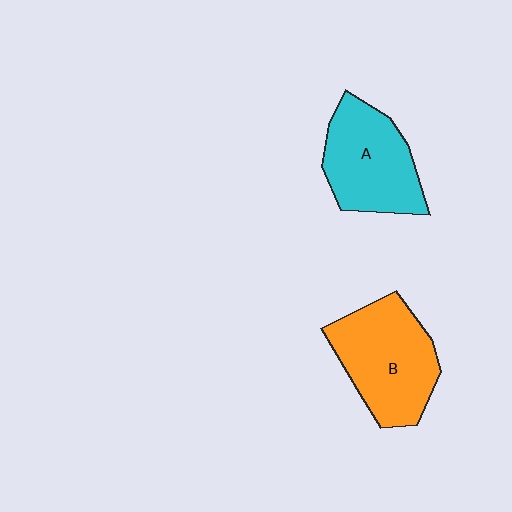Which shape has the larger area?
Shape B (orange).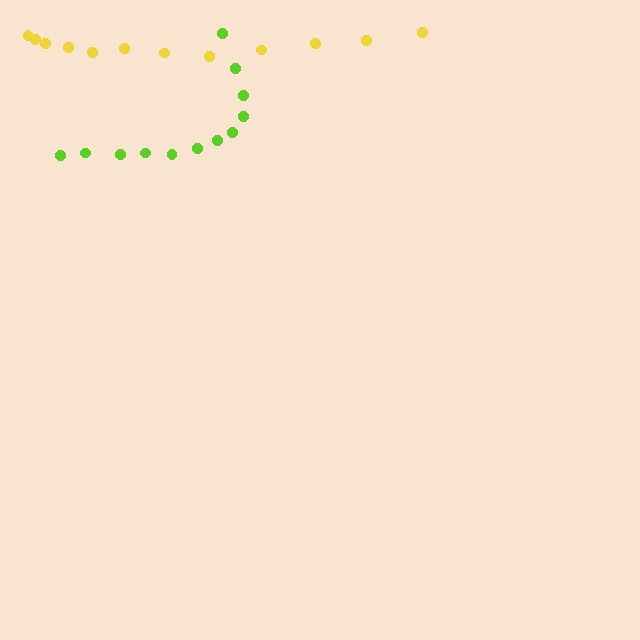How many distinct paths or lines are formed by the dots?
There are 2 distinct paths.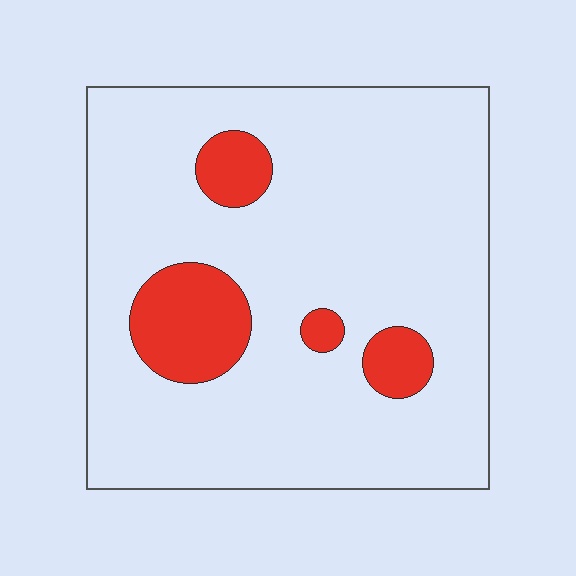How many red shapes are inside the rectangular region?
4.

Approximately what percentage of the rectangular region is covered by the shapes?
Approximately 15%.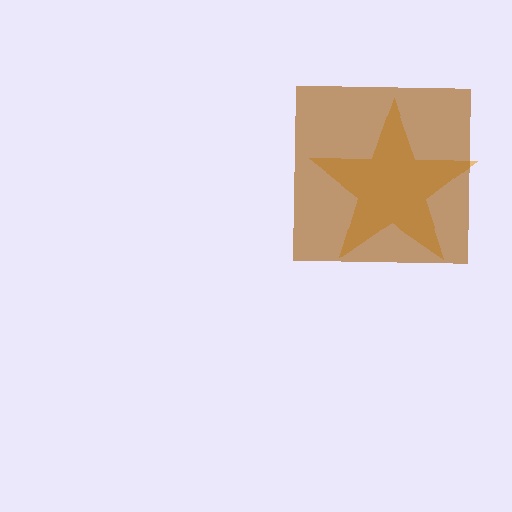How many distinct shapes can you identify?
There are 2 distinct shapes: an orange star, a brown square.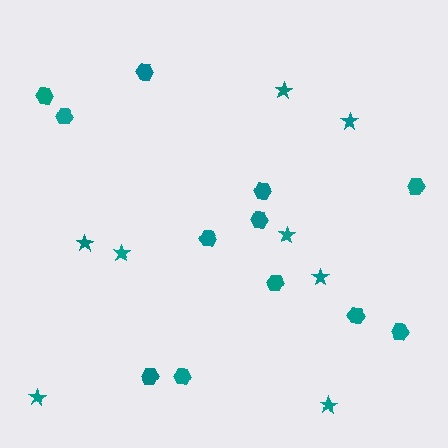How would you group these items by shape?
There are 2 groups: one group of hexagons (12) and one group of stars (8).